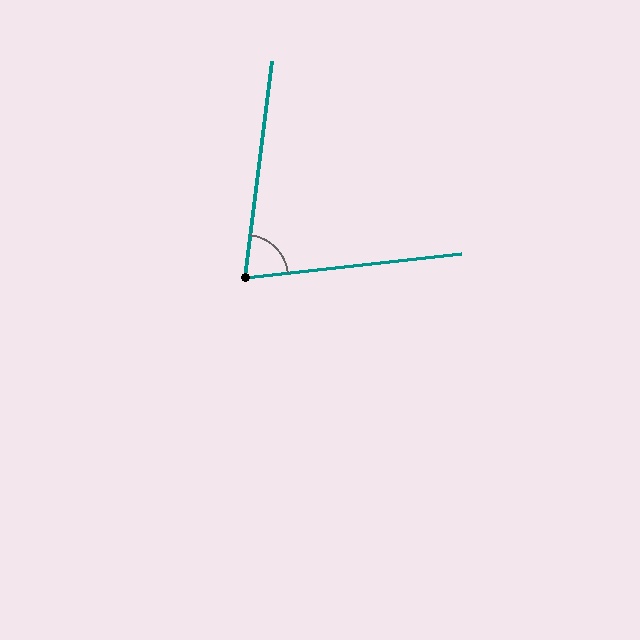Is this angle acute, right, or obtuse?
It is acute.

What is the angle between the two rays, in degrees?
Approximately 76 degrees.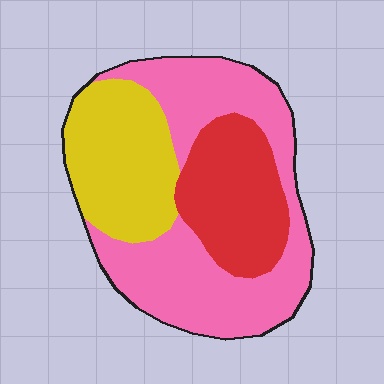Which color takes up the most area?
Pink, at roughly 50%.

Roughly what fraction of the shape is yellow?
Yellow covers 27% of the shape.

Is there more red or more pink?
Pink.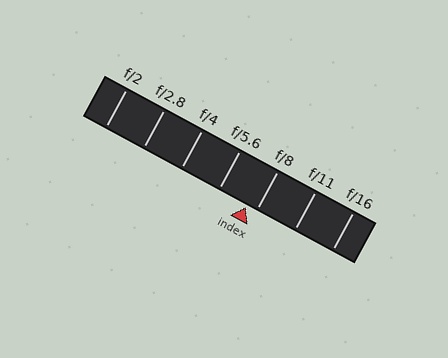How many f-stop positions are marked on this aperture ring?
There are 7 f-stop positions marked.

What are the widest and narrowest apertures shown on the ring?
The widest aperture shown is f/2 and the narrowest is f/16.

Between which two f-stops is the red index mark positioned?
The index mark is between f/5.6 and f/8.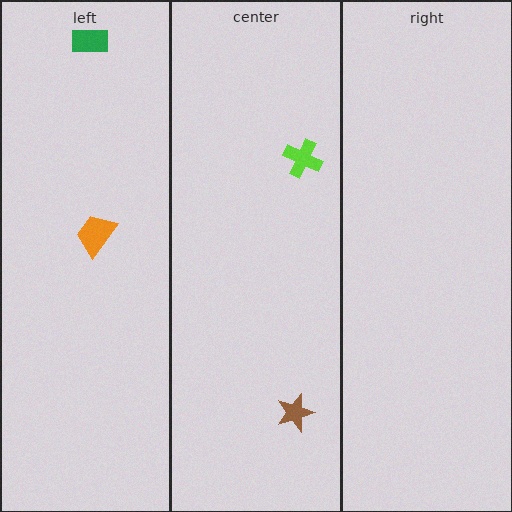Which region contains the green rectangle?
The left region.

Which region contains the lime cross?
The center region.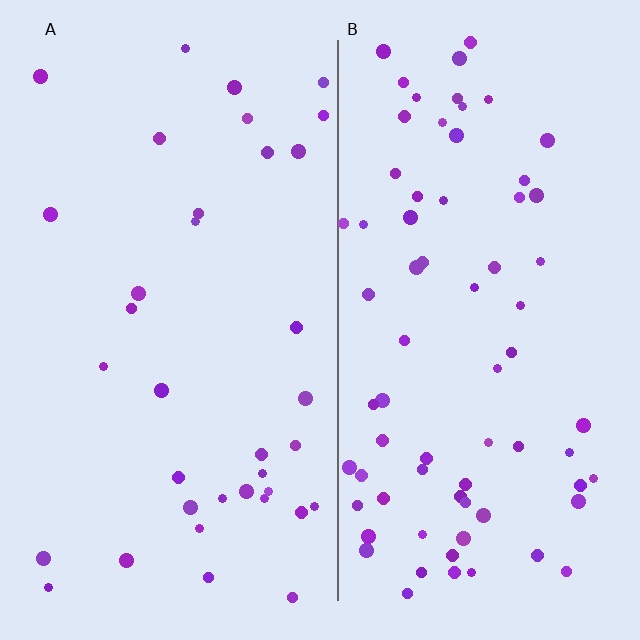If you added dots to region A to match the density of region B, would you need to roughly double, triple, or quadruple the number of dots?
Approximately double.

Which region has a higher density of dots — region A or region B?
B (the right).